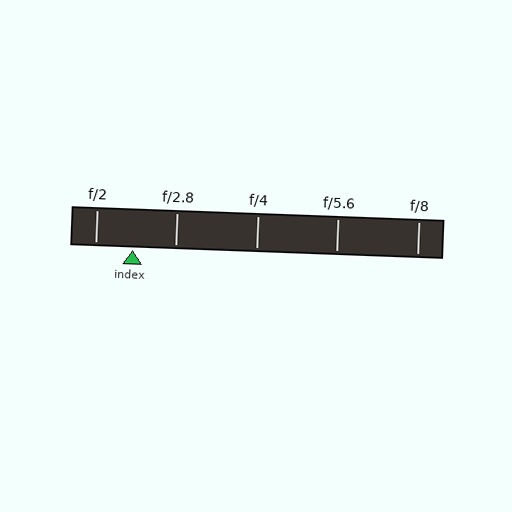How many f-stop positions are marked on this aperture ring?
There are 5 f-stop positions marked.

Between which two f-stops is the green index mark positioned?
The index mark is between f/2 and f/2.8.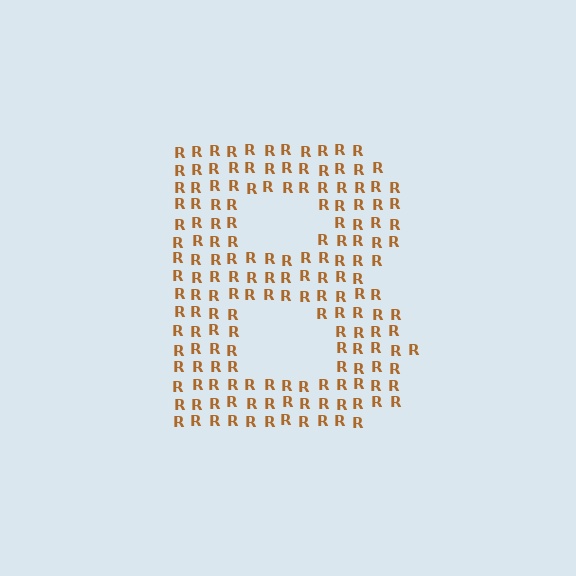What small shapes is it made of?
It is made of small letter R's.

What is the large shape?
The large shape is the letter B.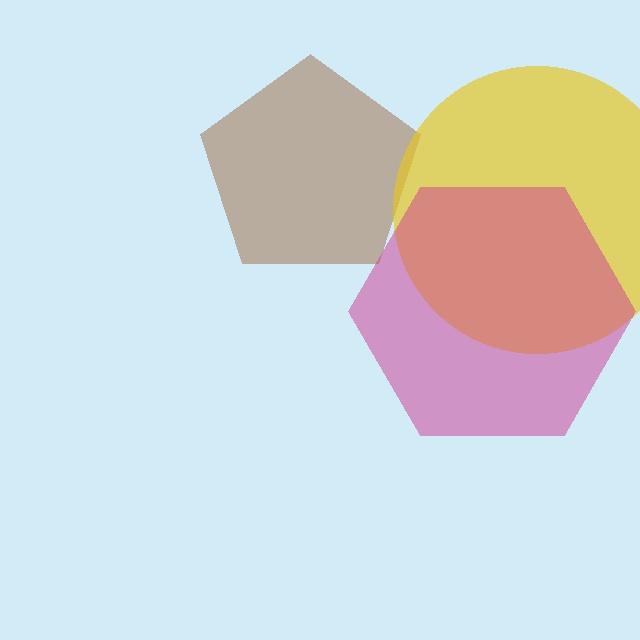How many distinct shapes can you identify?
There are 3 distinct shapes: a brown pentagon, a yellow circle, a magenta hexagon.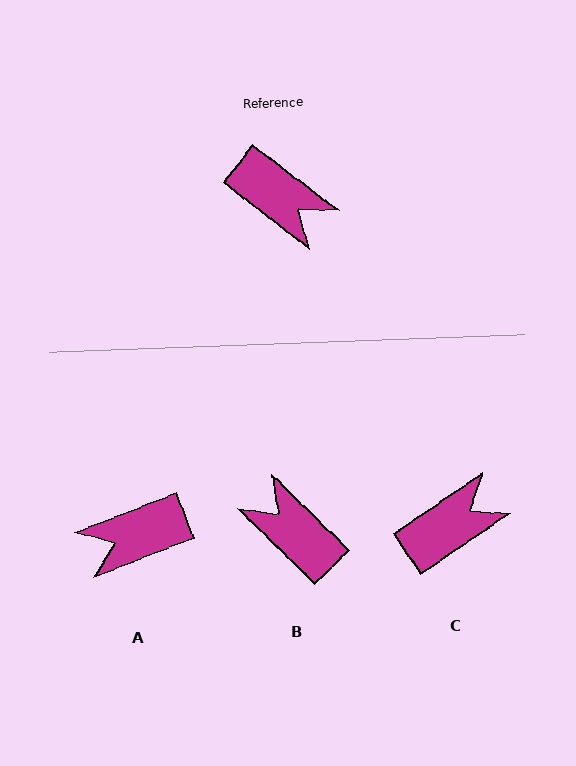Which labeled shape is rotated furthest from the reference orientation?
B, about 173 degrees away.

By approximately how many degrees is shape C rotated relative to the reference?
Approximately 72 degrees counter-clockwise.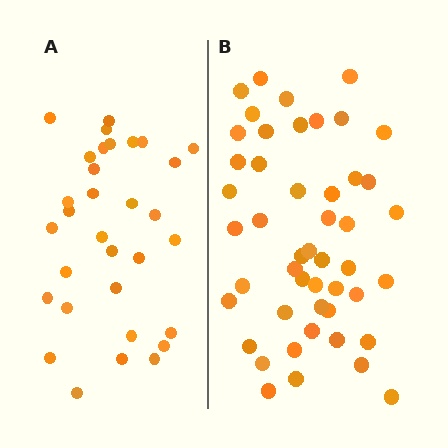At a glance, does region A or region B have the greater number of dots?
Region B (the right region) has more dots.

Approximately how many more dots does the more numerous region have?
Region B has approximately 15 more dots than region A.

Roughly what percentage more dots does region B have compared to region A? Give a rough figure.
About 50% more.